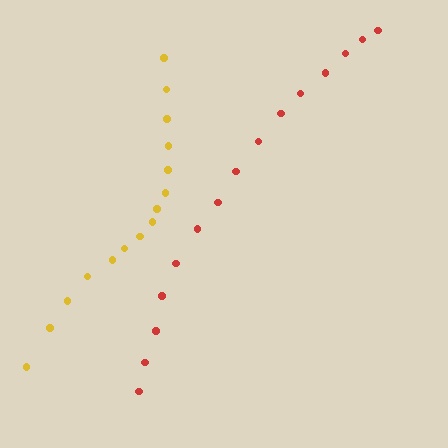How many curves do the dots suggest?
There are 2 distinct paths.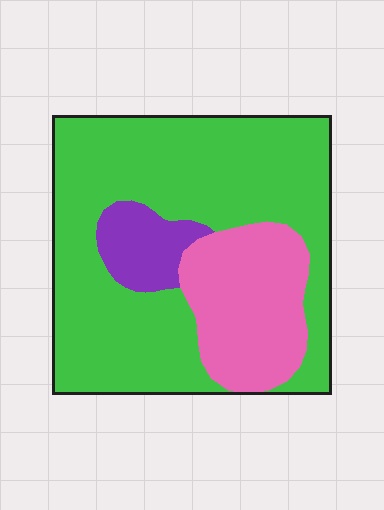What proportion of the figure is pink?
Pink covers 23% of the figure.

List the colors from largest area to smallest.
From largest to smallest: green, pink, purple.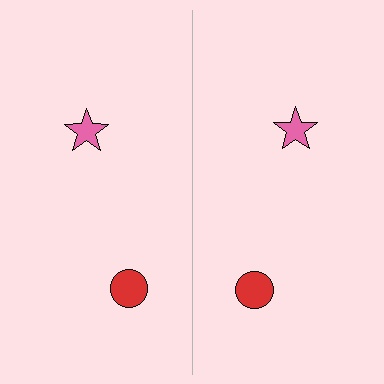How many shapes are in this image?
There are 4 shapes in this image.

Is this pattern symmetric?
Yes, this pattern has bilateral (reflection) symmetry.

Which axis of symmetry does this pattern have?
The pattern has a vertical axis of symmetry running through the center of the image.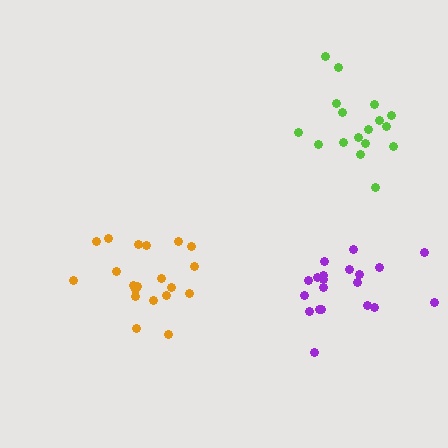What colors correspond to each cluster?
The clusters are colored: lime, purple, orange.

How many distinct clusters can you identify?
There are 3 distinct clusters.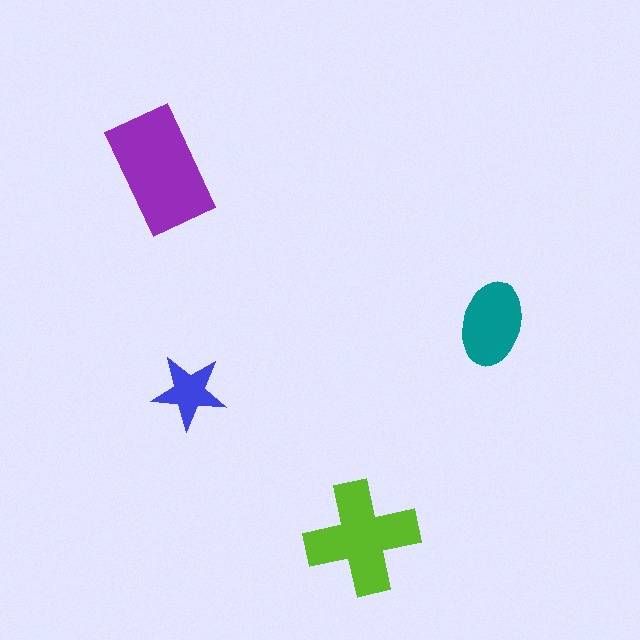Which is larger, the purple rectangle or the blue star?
The purple rectangle.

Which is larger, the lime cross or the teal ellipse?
The lime cross.